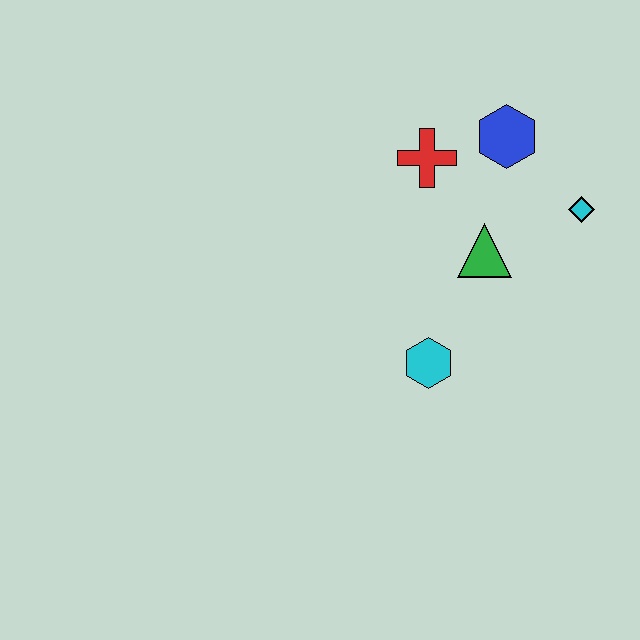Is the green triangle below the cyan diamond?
Yes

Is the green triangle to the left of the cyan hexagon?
No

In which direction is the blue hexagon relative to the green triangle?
The blue hexagon is above the green triangle.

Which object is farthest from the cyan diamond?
The cyan hexagon is farthest from the cyan diamond.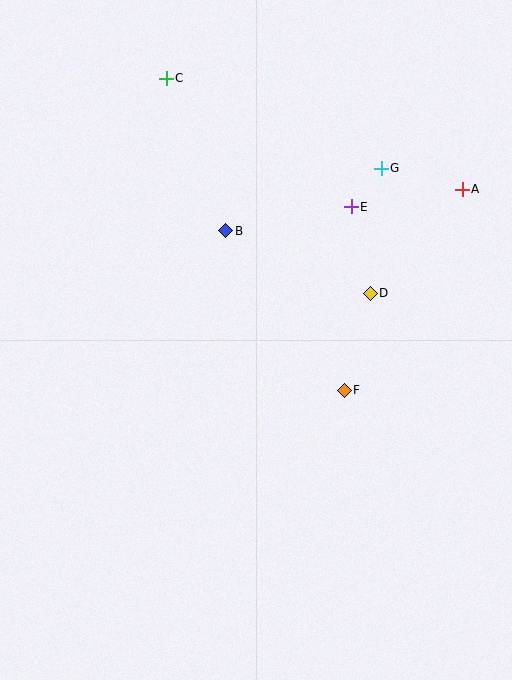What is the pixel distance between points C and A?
The distance between C and A is 316 pixels.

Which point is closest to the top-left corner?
Point C is closest to the top-left corner.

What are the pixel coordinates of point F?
Point F is at (344, 390).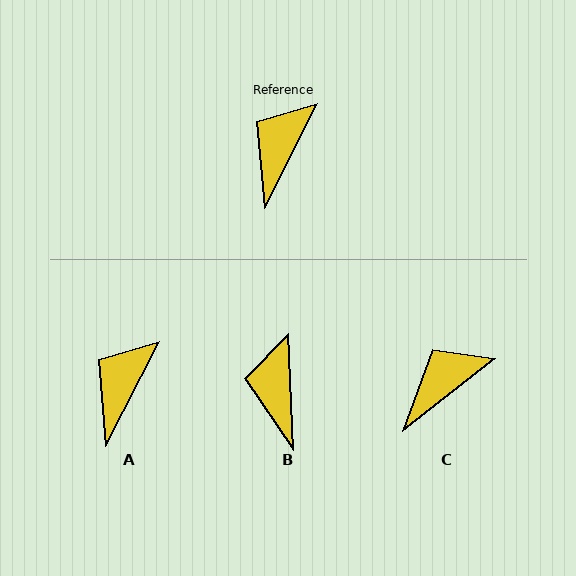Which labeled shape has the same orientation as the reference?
A.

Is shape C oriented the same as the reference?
No, it is off by about 25 degrees.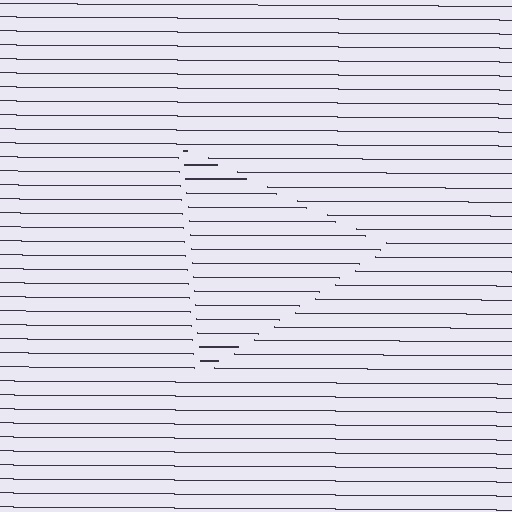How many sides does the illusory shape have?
3 sides — the line-ends trace a triangle.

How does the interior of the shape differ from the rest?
The interior of the shape contains the same grating, shifted by half a period — the contour is defined by the phase discontinuity where line-ends from the inner and outer gratings abut.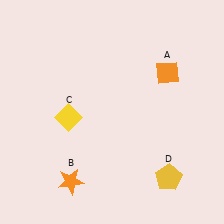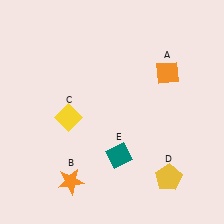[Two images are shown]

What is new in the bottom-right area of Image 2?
A teal diamond (E) was added in the bottom-right area of Image 2.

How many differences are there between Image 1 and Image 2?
There is 1 difference between the two images.